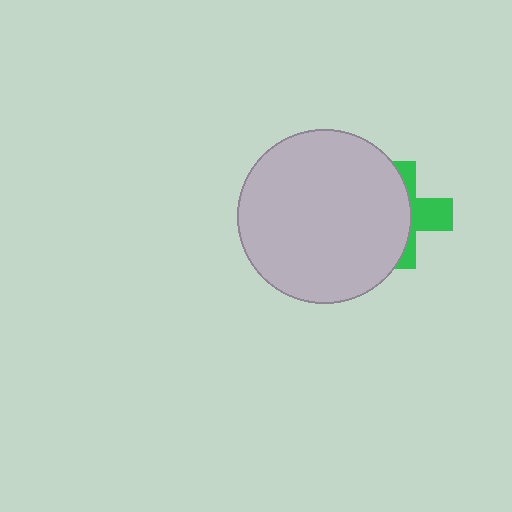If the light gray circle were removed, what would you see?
You would see the complete green cross.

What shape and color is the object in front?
The object in front is a light gray circle.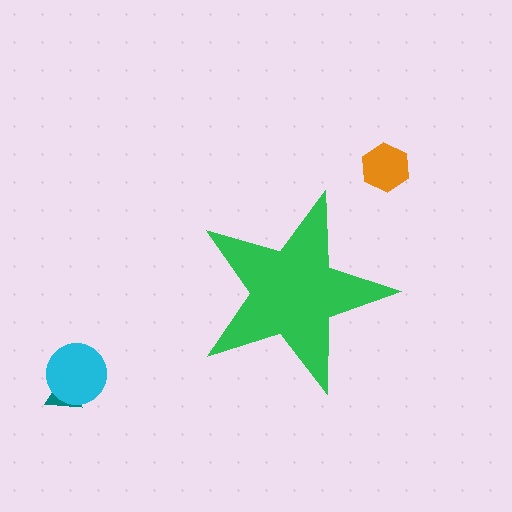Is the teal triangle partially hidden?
No, the teal triangle is fully visible.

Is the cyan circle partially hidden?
No, the cyan circle is fully visible.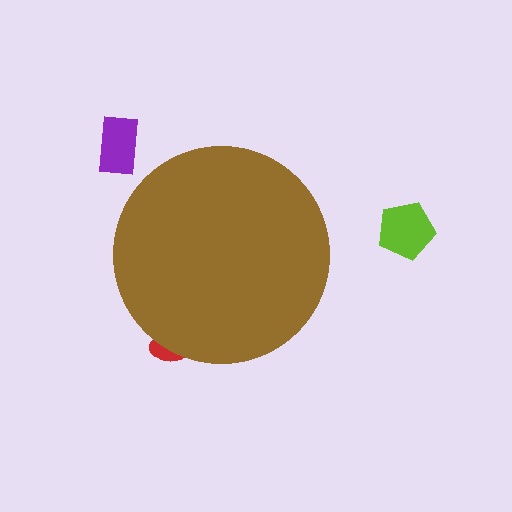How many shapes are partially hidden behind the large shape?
1 shape is partially hidden.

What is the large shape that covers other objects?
A brown circle.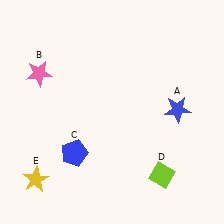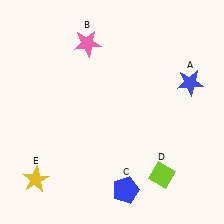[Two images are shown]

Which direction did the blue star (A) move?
The blue star (A) moved up.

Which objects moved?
The objects that moved are: the blue star (A), the pink star (B), the blue pentagon (C).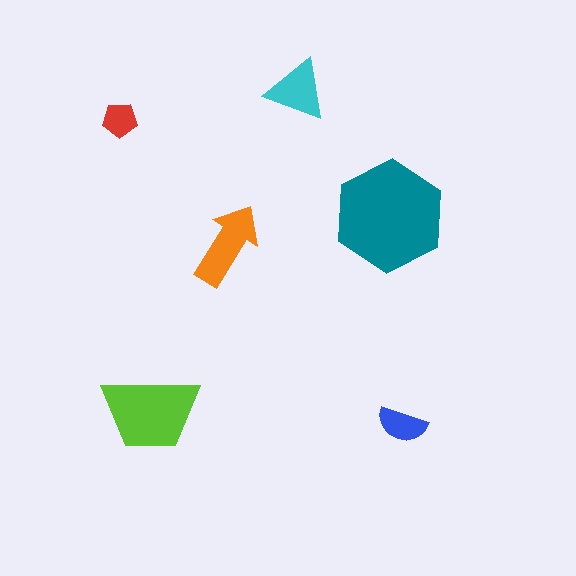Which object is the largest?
The teal hexagon.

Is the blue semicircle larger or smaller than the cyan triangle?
Smaller.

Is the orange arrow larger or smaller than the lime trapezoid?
Smaller.